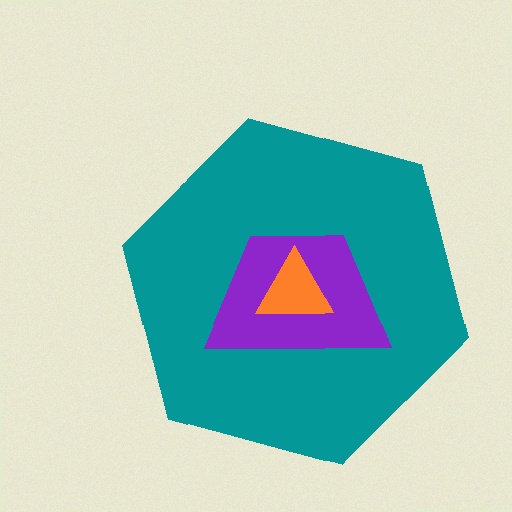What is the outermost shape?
The teal hexagon.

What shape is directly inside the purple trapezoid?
The orange triangle.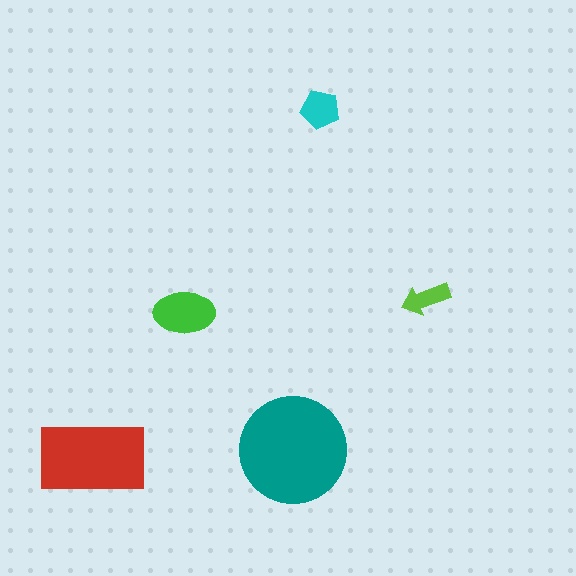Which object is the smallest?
The lime arrow.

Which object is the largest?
The teal circle.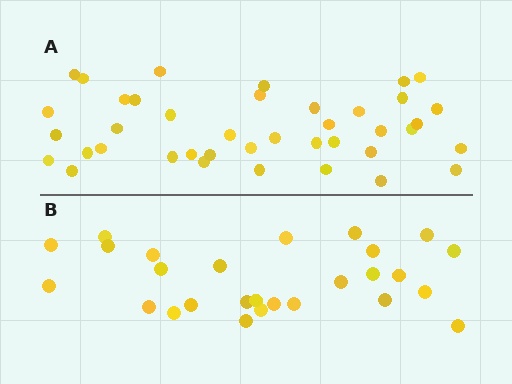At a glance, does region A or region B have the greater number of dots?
Region A (the top region) has more dots.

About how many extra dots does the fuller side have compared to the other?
Region A has approximately 15 more dots than region B.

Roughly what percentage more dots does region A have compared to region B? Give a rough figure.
About 50% more.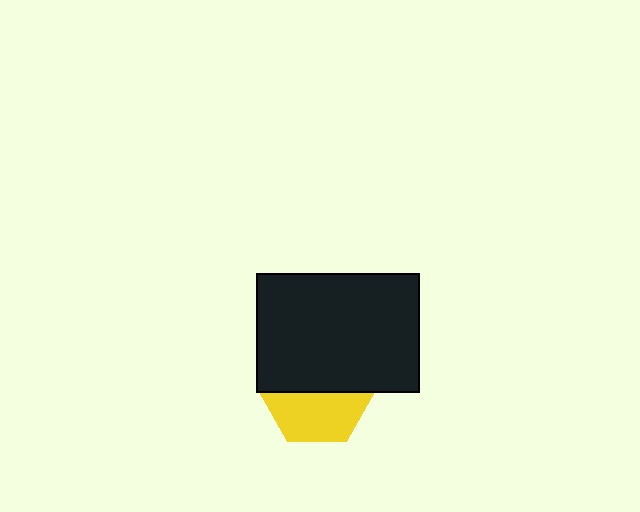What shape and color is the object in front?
The object in front is a black rectangle.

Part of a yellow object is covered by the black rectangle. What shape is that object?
It is a hexagon.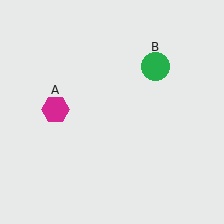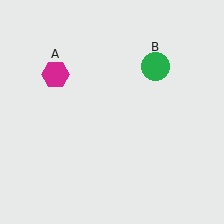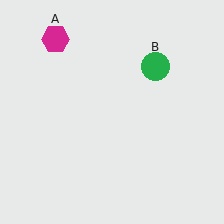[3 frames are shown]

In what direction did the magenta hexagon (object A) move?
The magenta hexagon (object A) moved up.